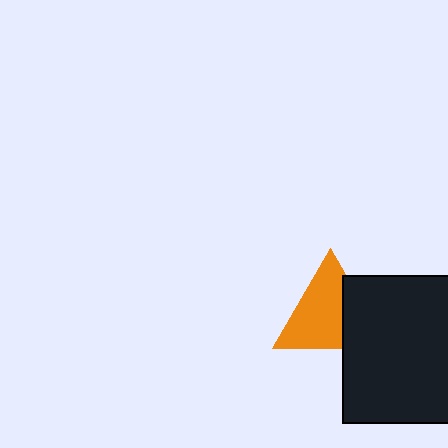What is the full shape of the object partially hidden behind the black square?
The partially hidden object is an orange triangle.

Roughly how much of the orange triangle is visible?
Most of it is visible (roughly 67%).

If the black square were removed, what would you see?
You would see the complete orange triangle.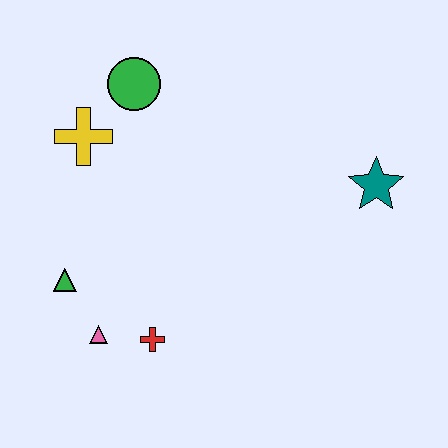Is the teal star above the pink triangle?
Yes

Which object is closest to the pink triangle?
The red cross is closest to the pink triangle.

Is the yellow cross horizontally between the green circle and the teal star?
No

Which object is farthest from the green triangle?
The teal star is farthest from the green triangle.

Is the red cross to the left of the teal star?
Yes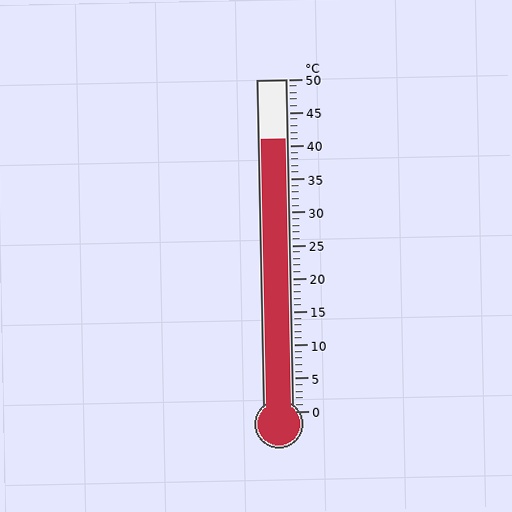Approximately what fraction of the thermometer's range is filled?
The thermometer is filled to approximately 80% of its range.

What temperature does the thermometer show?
The thermometer shows approximately 41°C.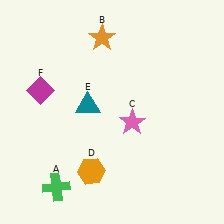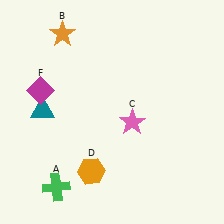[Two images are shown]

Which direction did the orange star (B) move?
The orange star (B) moved left.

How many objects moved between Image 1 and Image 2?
2 objects moved between the two images.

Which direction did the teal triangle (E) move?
The teal triangle (E) moved left.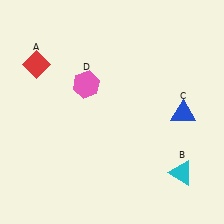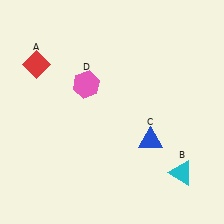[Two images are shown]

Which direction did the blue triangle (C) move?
The blue triangle (C) moved left.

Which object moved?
The blue triangle (C) moved left.